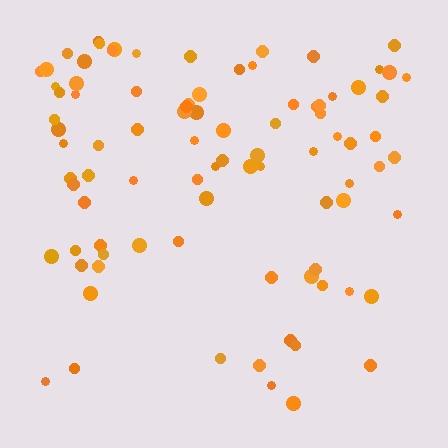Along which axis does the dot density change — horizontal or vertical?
Vertical.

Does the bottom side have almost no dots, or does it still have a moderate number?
Still a moderate number, just noticeably fewer than the top.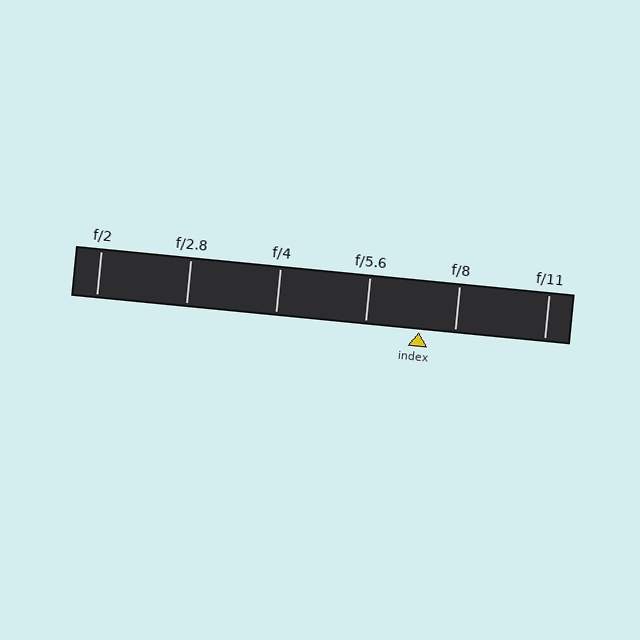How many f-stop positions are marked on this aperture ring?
There are 6 f-stop positions marked.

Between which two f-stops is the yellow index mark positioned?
The index mark is between f/5.6 and f/8.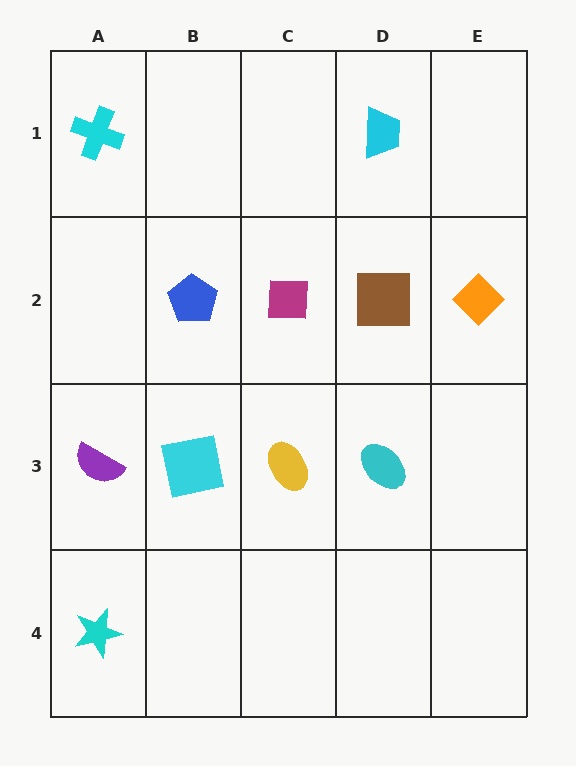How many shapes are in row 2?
4 shapes.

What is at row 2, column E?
An orange diamond.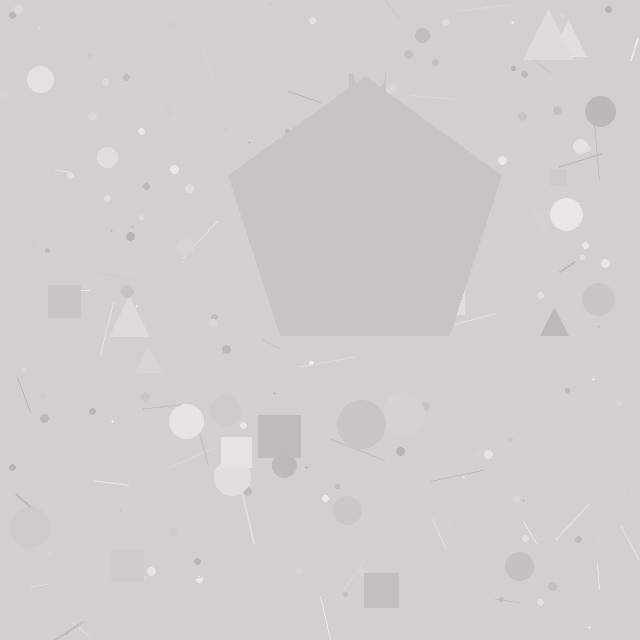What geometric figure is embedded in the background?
A pentagon is embedded in the background.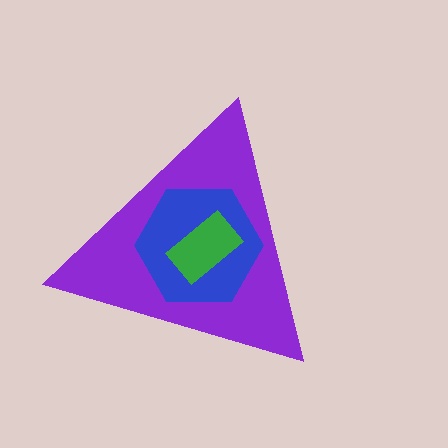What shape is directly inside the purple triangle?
The blue hexagon.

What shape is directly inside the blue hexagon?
The green rectangle.